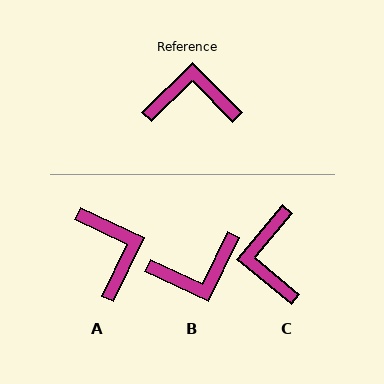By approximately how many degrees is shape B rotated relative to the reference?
Approximately 160 degrees clockwise.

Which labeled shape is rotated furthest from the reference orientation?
B, about 160 degrees away.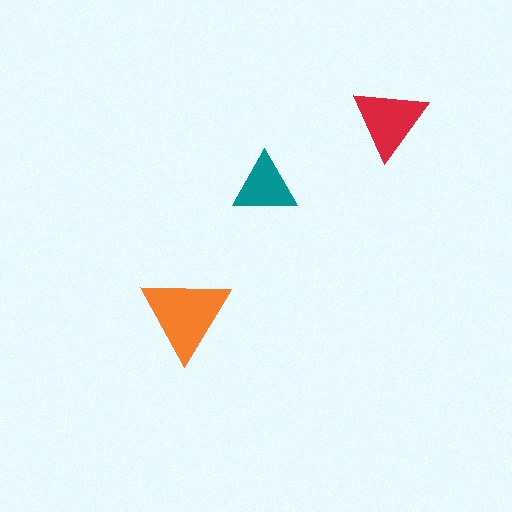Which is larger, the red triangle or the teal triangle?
The red one.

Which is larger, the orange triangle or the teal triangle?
The orange one.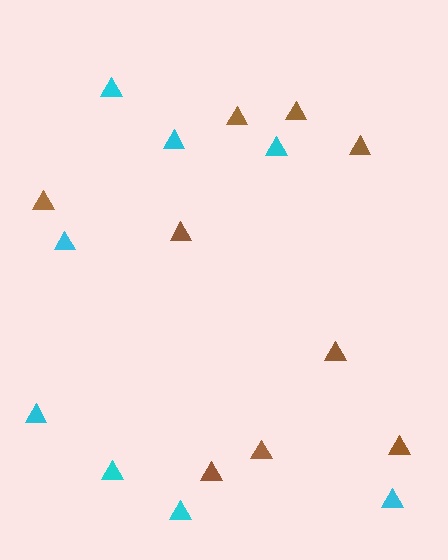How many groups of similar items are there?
There are 2 groups: one group of cyan triangles (8) and one group of brown triangles (9).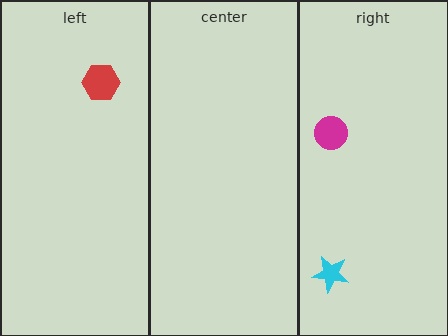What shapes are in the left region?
The red hexagon.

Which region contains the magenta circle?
The right region.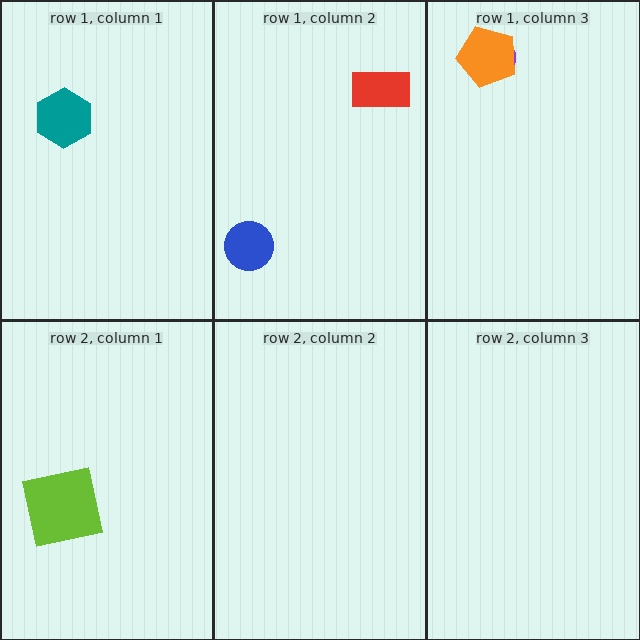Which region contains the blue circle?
The row 1, column 2 region.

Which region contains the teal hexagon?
The row 1, column 1 region.